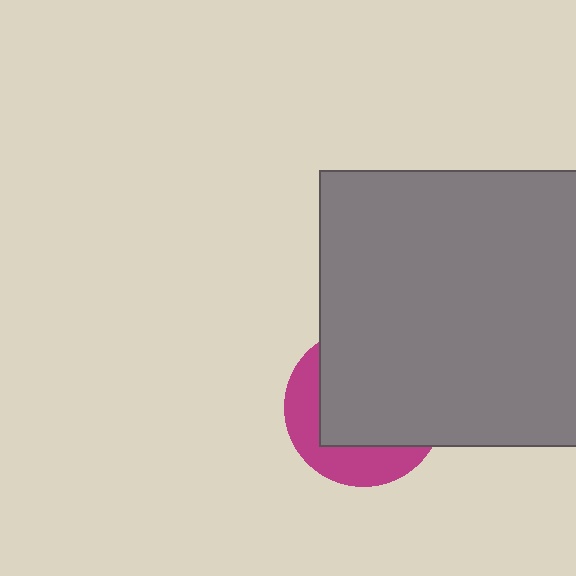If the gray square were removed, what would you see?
You would see the complete magenta circle.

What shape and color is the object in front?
The object in front is a gray square.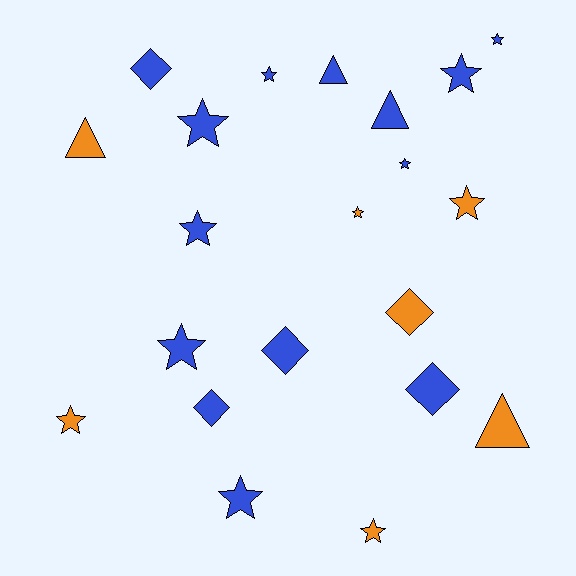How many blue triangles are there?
There are 2 blue triangles.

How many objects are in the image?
There are 21 objects.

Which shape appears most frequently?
Star, with 12 objects.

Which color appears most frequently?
Blue, with 14 objects.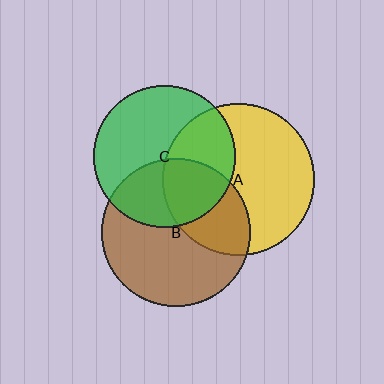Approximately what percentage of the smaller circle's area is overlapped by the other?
Approximately 40%.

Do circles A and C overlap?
Yes.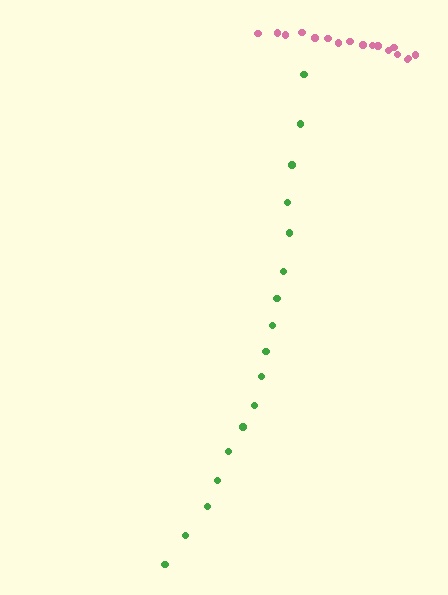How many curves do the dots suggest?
There are 2 distinct paths.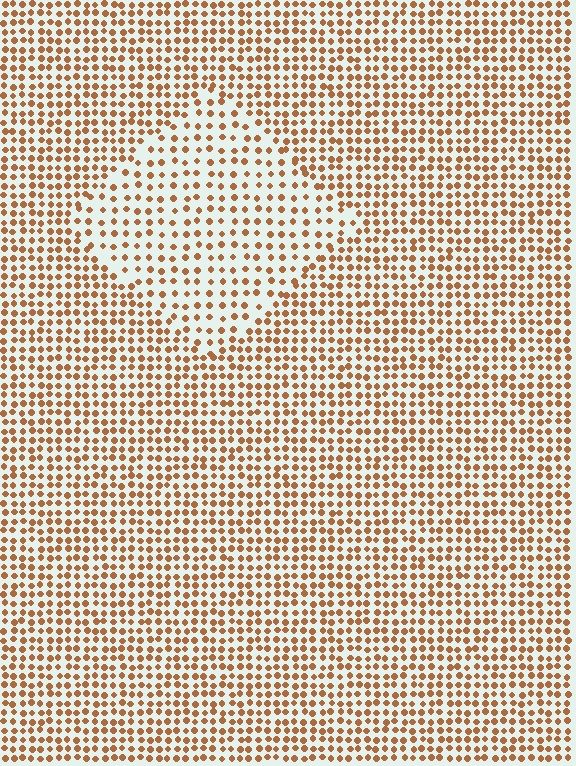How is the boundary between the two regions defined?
The boundary is defined by a change in element density (approximately 1.7x ratio). All elements are the same color, size, and shape.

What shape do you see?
I see a diamond.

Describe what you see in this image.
The image contains small brown elements arranged at two different densities. A diamond-shaped region is visible where the elements are less densely packed than the surrounding area.